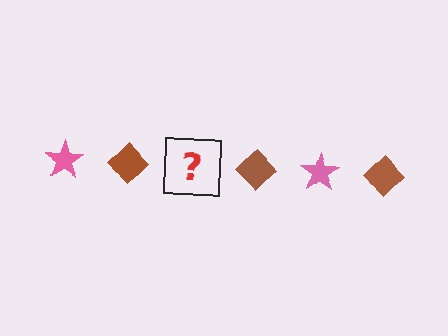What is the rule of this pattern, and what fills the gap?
The rule is that the pattern alternates between pink star and brown diamond. The gap should be filled with a pink star.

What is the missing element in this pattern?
The missing element is a pink star.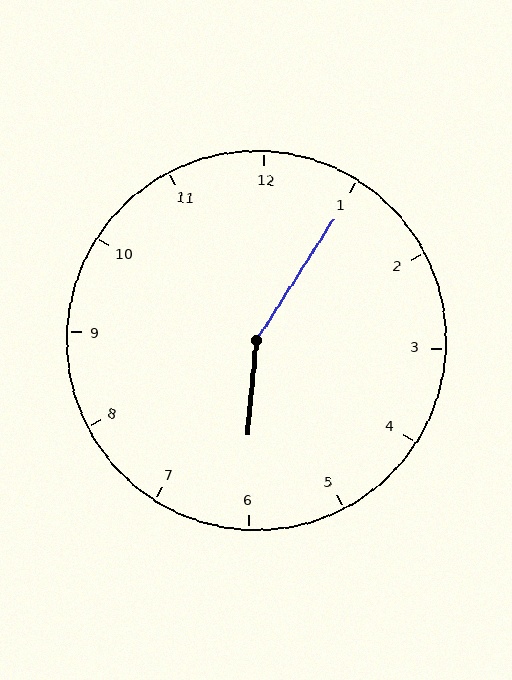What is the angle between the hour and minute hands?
Approximately 152 degrees.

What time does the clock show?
6:05.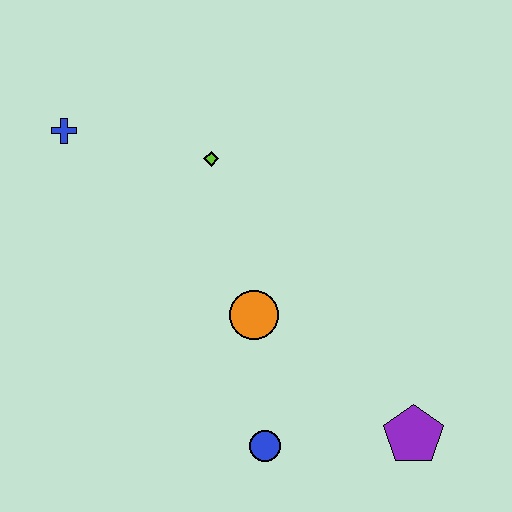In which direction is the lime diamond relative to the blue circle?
The lime diamond is above the blue circle.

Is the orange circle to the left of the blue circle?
Yes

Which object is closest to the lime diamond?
The blue cross is closest to the lime diamond.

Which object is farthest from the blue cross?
The purple pentagon is farthest from the blue cross.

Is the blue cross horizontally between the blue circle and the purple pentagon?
No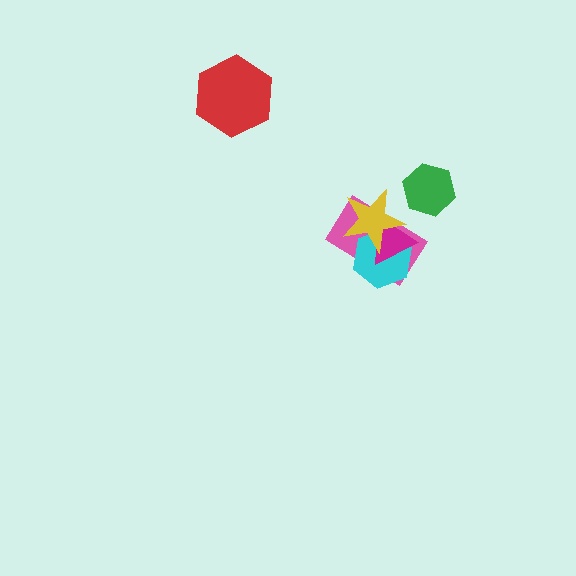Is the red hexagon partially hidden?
No, no other shape covers it.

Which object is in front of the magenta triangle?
The yellow star is in front of the magenta triangle.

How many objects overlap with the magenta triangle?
3 objects overlap with the magenta triangle.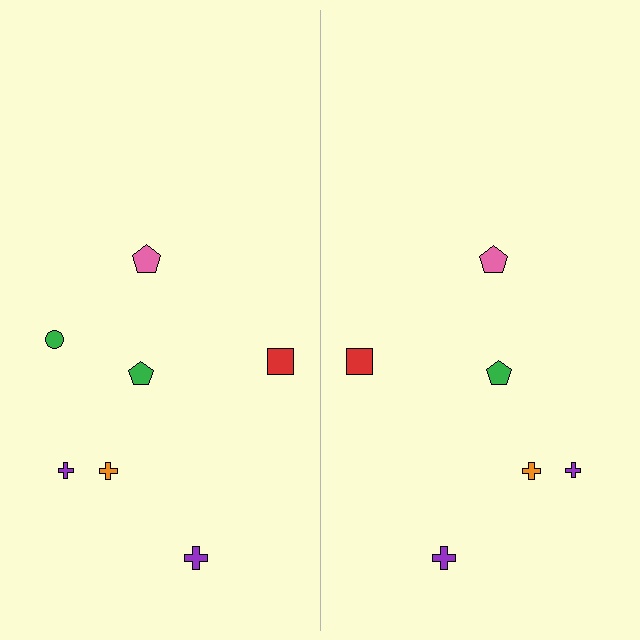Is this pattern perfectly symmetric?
No, the pattern is not perfectly symmetric. A green circle is missing from the right side.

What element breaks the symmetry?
A green circle is missing from the right side.